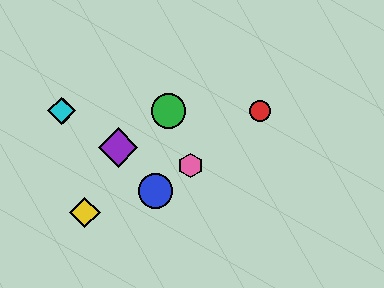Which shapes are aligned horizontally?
The red circle, the green circle, the orange diamond, the cyan diamond are aligned horizontally.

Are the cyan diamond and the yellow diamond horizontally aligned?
No, the cyan diamond is at y≈111 and the yellow diamond is at y≈212.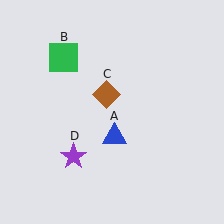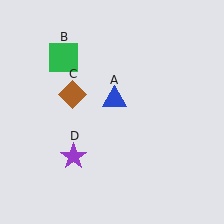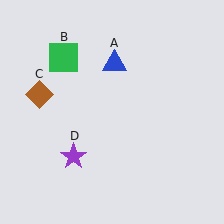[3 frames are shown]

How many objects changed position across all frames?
2 objects changed position: blue triangle (object A), brown diamond (object C).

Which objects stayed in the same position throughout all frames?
Green square (object B) and purple star (object D) remained stationary.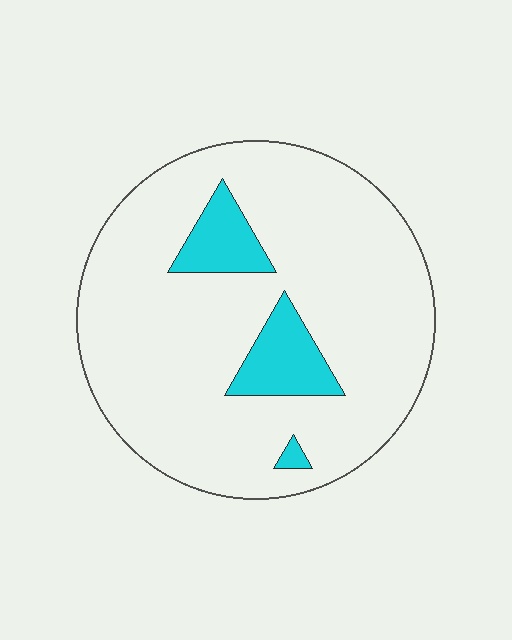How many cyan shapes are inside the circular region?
3.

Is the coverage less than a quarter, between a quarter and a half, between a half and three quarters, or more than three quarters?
Less than a quarter.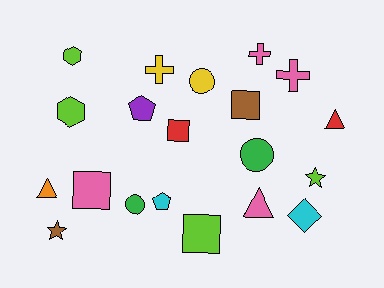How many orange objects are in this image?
There is 1 orange object.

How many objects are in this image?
There are 20 objects.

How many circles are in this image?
There are 3 circles.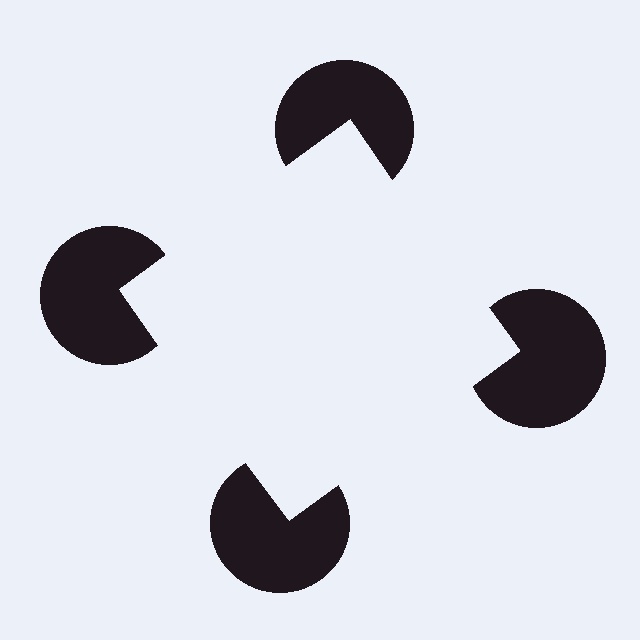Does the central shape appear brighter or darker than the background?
It typically appears slightly brighter than the background, even though no actual brightness change is drawn.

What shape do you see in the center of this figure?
An illusory square — its edges are inferred from the aligned wedge cuts in the pac-man discs, not physically drawn.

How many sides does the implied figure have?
4 sides.